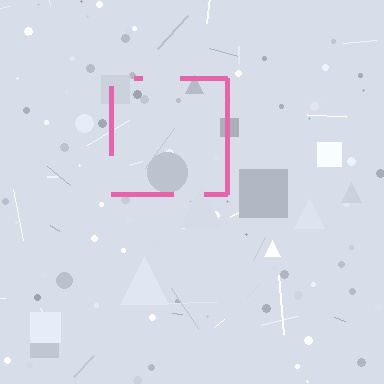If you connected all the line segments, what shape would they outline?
They would outline a square.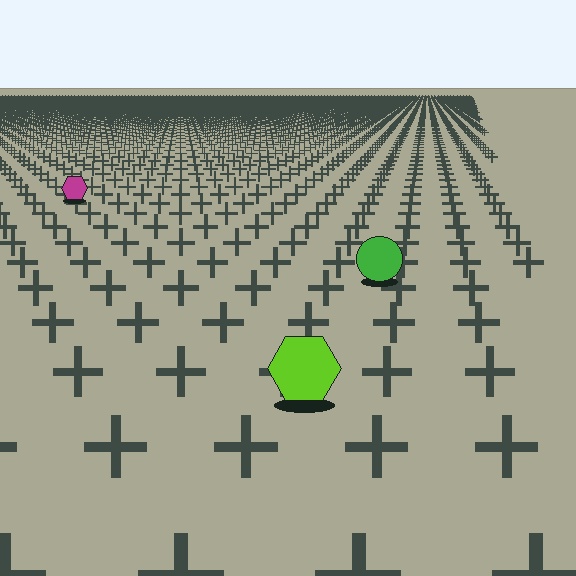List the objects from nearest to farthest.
From nearest to farthest: the lime hexagon, the green circle, the magenta hexagon.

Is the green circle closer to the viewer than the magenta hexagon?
Yes. The green circle is closer — you can tell from the texture gradient: the ground texture is coarser near it.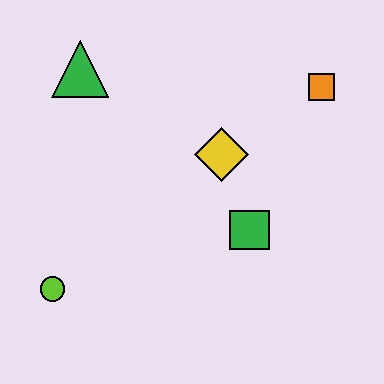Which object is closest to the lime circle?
The green square is closest to the lime circle.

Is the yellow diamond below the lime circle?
No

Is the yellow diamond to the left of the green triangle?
No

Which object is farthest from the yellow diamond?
The lime circle is farthest from the yellow diamond.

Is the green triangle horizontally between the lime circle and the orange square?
Yes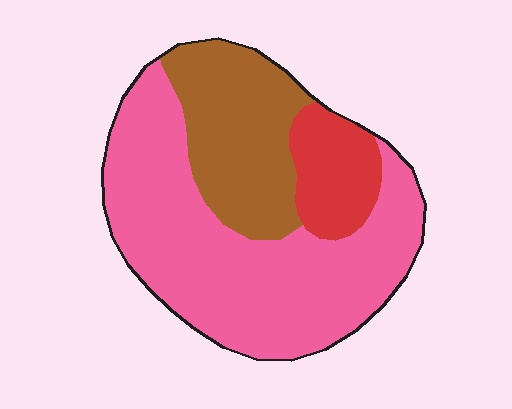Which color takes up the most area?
Pink, at roughly 60%.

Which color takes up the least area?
Red, at roughly 15%.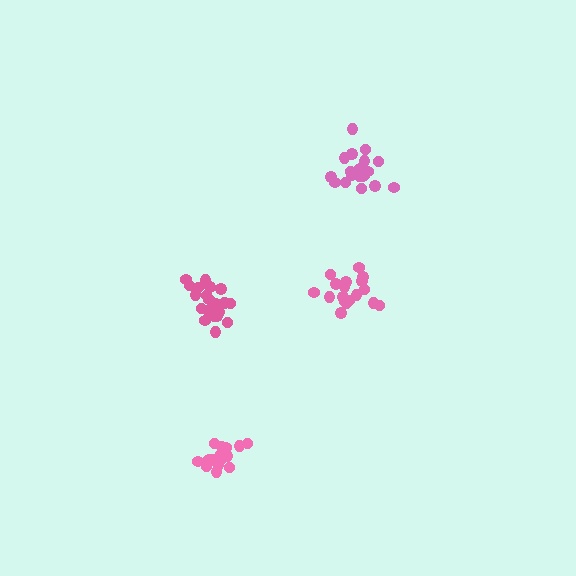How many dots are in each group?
Group 1: 17 dots, Group 2: 20 dots, Group 3: 18 dots, Group 4: 21 dots (76 total).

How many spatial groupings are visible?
There are 4 spatial groupings.